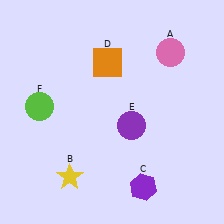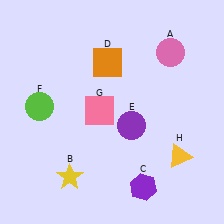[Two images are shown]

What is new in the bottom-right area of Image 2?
A yellow triangle (H) was added in the bottom-right area of Image 2.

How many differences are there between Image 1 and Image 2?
There are 2 differences between the two images.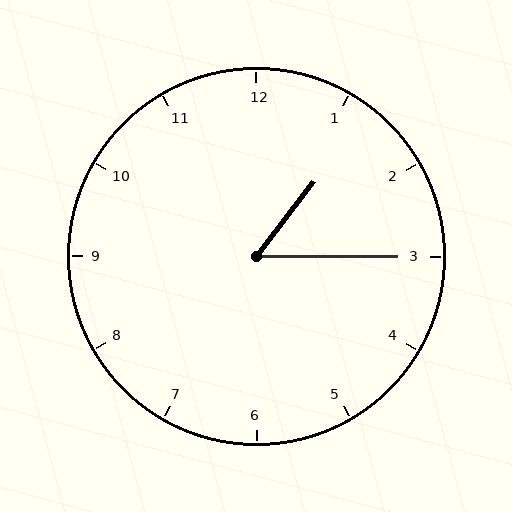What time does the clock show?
1:15.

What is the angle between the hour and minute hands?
Approximately 52 degrees.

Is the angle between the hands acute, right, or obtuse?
It is acute.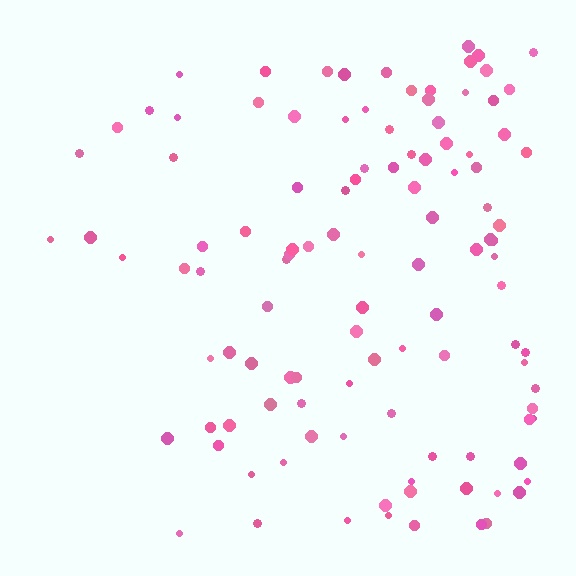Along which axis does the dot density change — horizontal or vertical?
Horizontal.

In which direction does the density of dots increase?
From left to right, with the right side densest.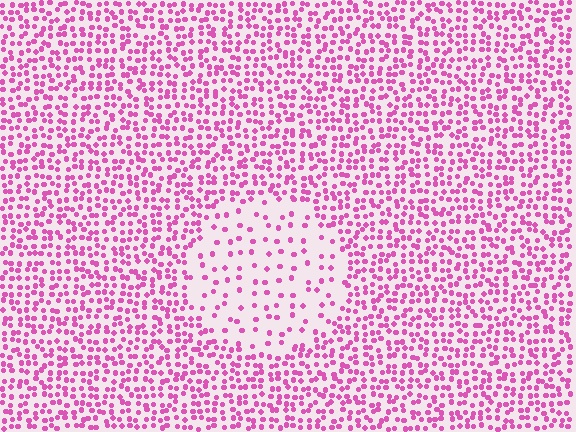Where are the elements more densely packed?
The elements are more densely packed outside the circle boundary.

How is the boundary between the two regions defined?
The boundary is defined by a change in element density (approximately 2.7x ratio). All elements are the same color, size, and shape.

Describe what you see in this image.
The image contains small pink elements arranged at two different densities. A circle-shaped region is visible where the elements are less densely packed than the surrounding area.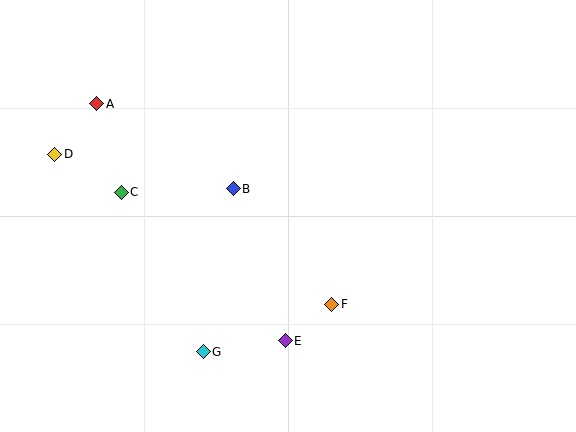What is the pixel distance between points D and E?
The distance between D and E is 297 pixels.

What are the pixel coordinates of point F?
Point F is at (332, 304).